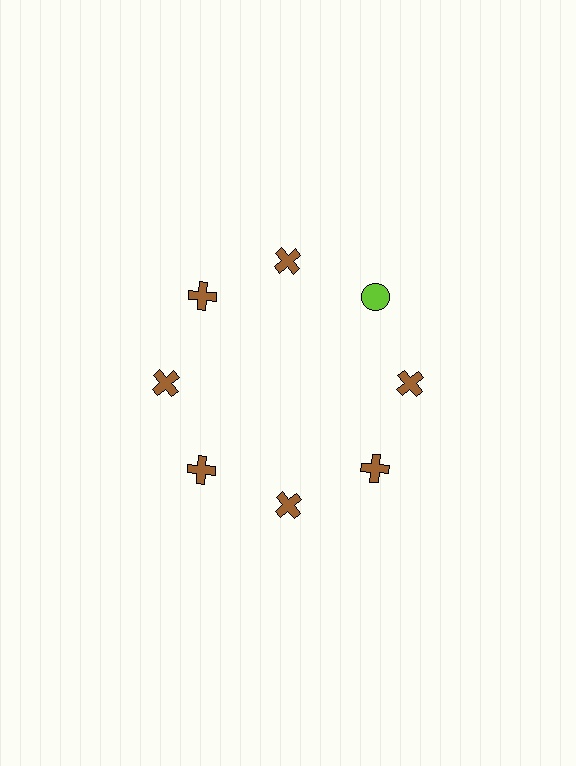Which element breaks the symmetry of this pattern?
The lime circle at roughly the 2 o'clock position breaks the symmetry. All other shapes are brown crosses.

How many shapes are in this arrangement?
There are 8 shapes arranged in a ring pattern.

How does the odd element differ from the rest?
It differs in both color (lime instead of brown) and shape (circle instead of cross).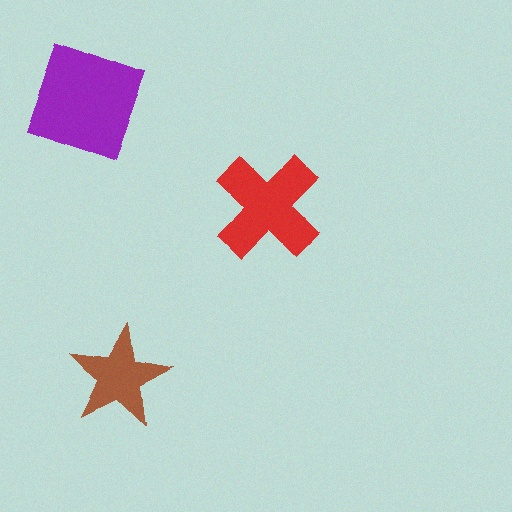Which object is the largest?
The purple square.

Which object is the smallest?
The brown star.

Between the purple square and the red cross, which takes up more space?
The purple square.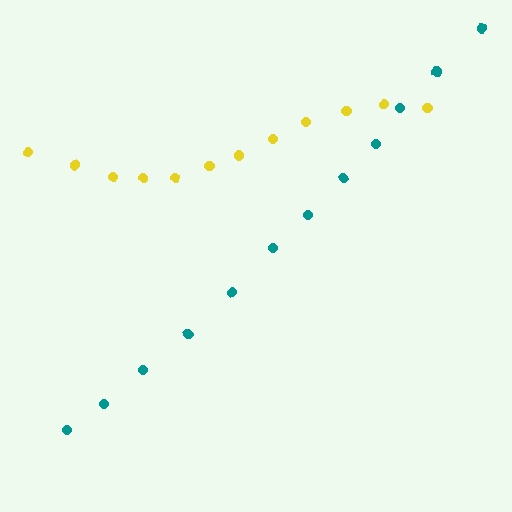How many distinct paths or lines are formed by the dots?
There are 2 distinct paths.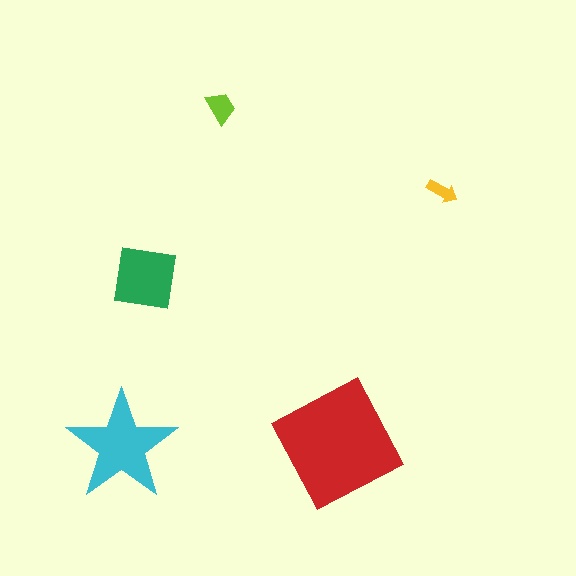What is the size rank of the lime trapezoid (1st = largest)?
4th.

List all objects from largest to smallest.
The red square, the cyan star, the green square, the lime trapezoid, the yellow arrow.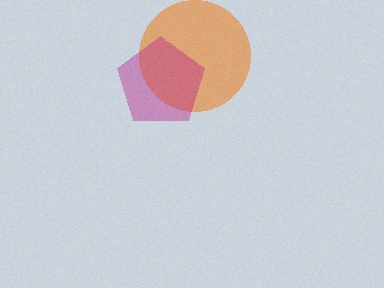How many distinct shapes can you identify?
There are 2 distinct shapes: an orange circle, a magenta pentagon.